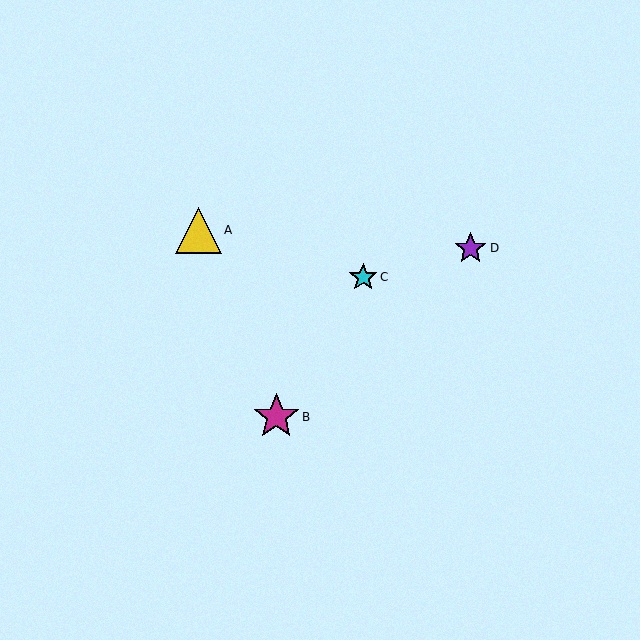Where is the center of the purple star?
The center of the purple star is at (471, 248).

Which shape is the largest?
The yellow triangle (labeled A) is the largest.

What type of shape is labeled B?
Shape B is a magenta star.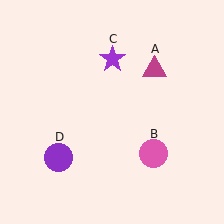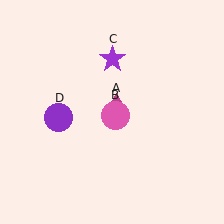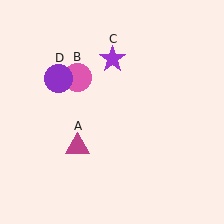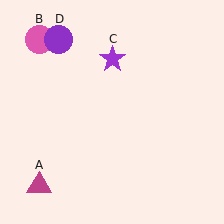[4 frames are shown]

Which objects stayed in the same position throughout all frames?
Purple star (object C) remained stationary.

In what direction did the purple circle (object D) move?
The purple circle (object D) moved up.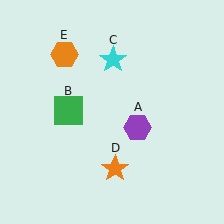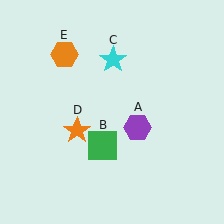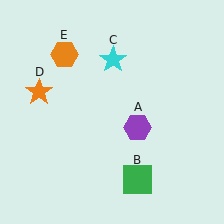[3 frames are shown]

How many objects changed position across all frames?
2 objects changed position: green square (object B), orange star (object D).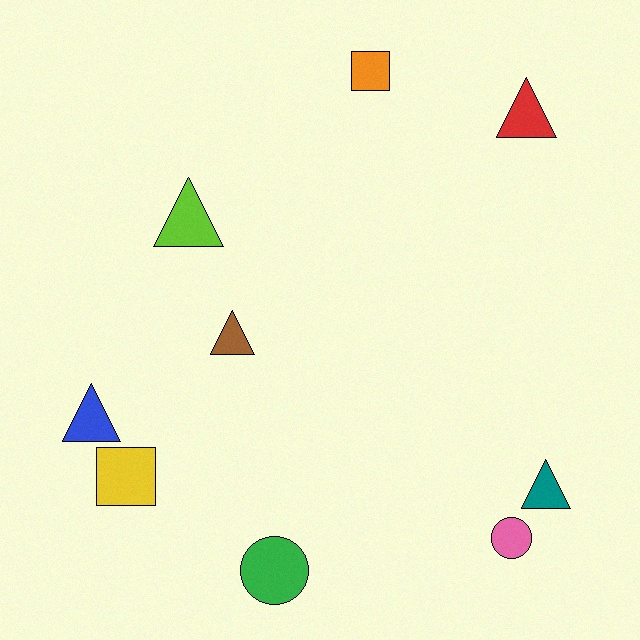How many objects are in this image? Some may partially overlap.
There are 9 objects.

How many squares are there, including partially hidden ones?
There are 2 squares.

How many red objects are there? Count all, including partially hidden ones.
There is 1 red object.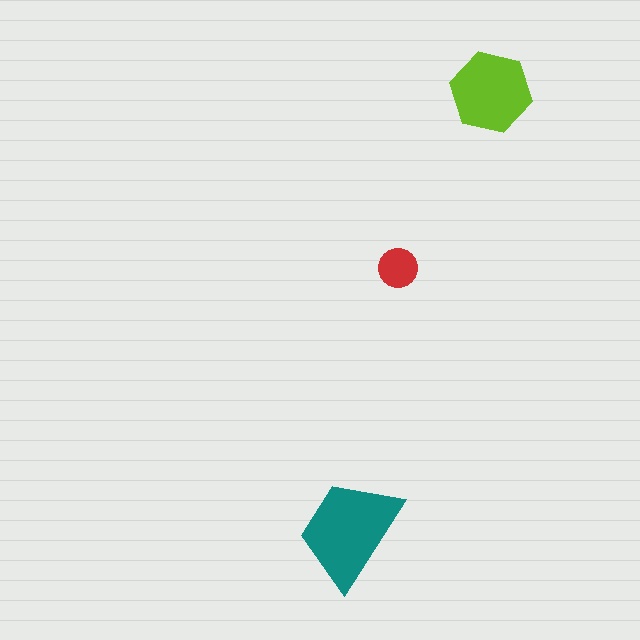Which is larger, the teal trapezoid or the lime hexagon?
The teal trapezoid.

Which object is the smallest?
The red circle.